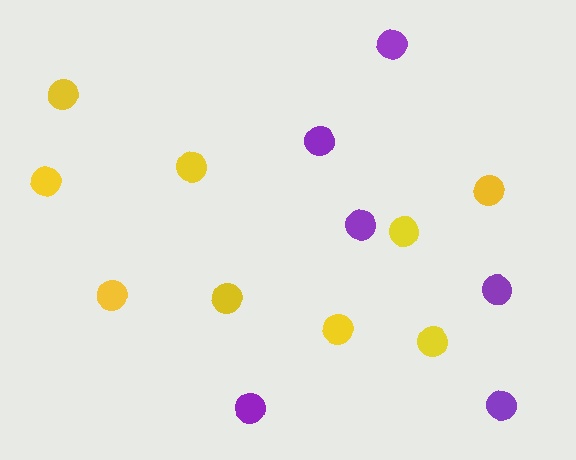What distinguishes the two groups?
There are 2 groups: one group of purple circles (6) and one group of yellow circles (9).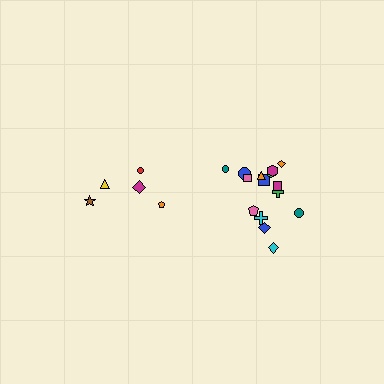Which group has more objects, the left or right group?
The right group.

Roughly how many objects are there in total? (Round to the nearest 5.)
Roughly 20 objects in total.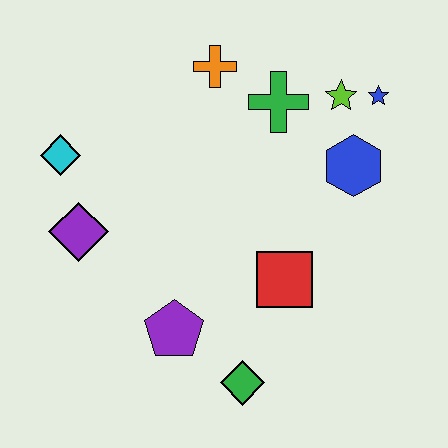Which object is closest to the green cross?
The lime star is closest to the green cross.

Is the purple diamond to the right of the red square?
No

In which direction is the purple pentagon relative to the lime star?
The purple pentagon is below the lime star.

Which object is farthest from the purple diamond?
The blue star is farthest from the purple diamond.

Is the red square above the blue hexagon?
No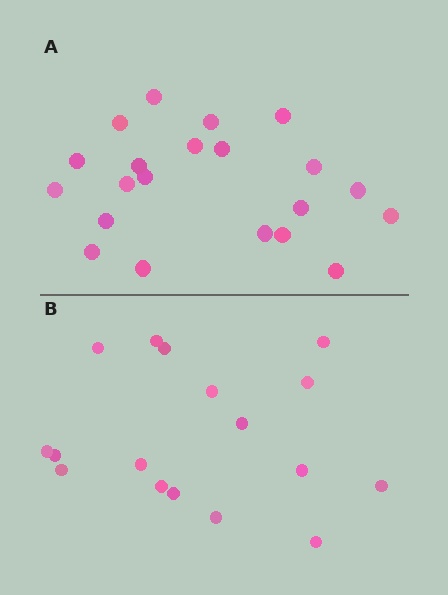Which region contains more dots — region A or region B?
Region A (the top region) has more dots.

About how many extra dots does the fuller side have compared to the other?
Region A has about 4 more dots than region B.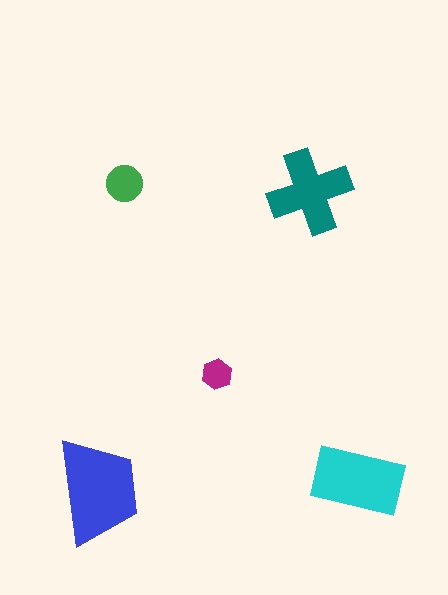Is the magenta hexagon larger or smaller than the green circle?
Smaller.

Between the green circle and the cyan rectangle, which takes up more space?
The cyan rectangle.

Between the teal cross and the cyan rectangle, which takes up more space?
The cyan rectangle.